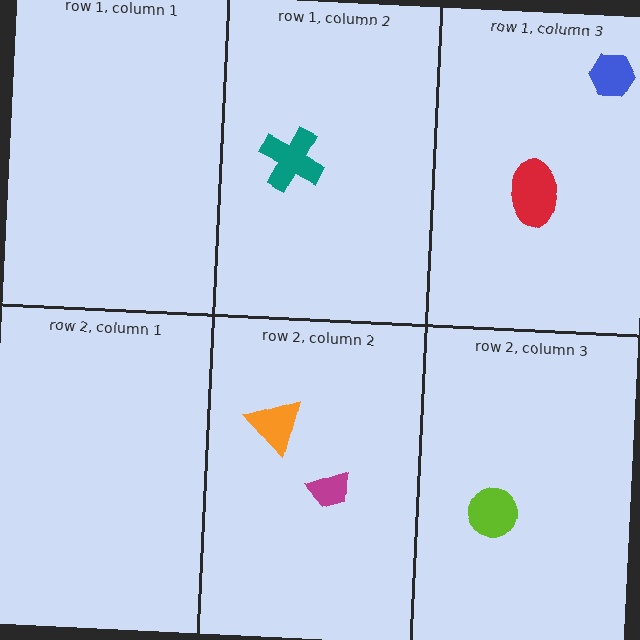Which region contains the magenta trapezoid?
The row 2, column 2 region.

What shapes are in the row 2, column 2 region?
The orange triangle, the magenta trapezoid.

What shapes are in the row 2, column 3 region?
The lime circle.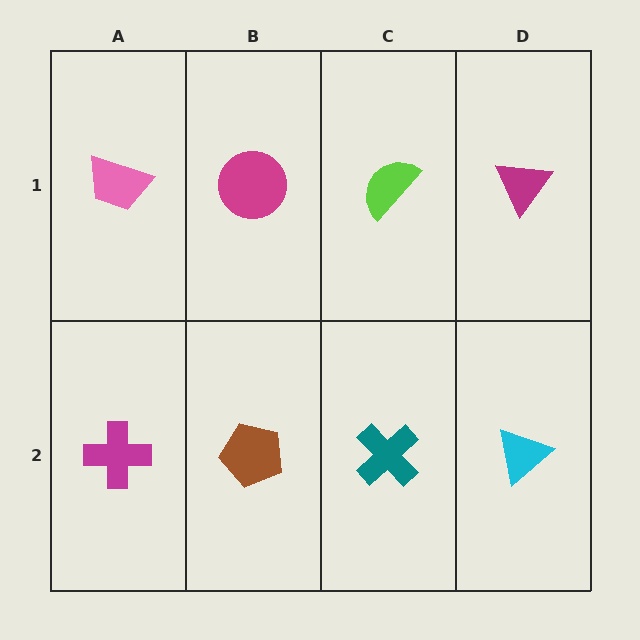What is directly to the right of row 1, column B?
A lime semicircle.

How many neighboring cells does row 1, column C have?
3.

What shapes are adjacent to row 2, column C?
A lime semicircle (row 1, column C), a brown pentagon (row 2, column B), a cyan triangle (row 2, column D).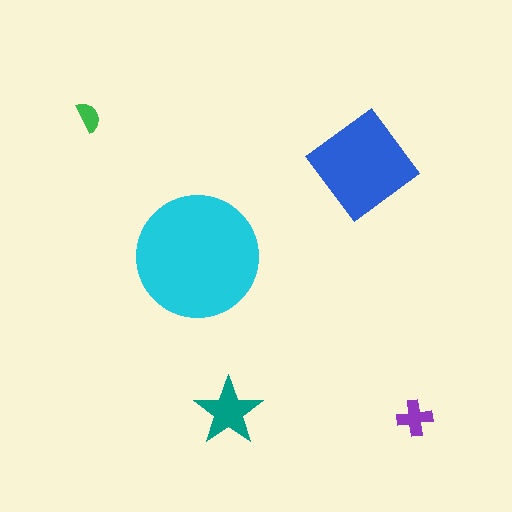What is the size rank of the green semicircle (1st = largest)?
5th.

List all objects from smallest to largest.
The green semicircle, the purple cross, the teal star, the blue diamond, the cyan circle.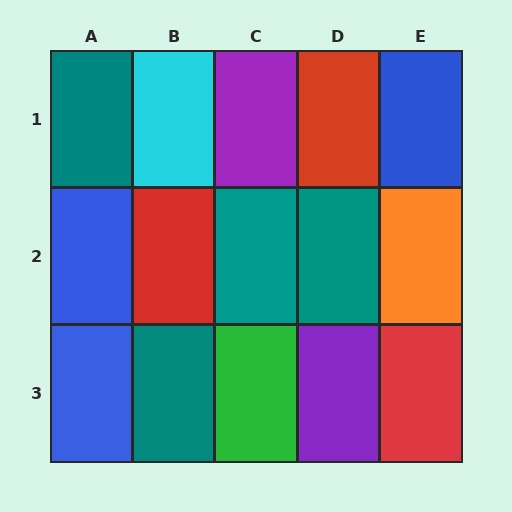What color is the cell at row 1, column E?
Blue.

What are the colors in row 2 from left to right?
Blue, red, teal, teal, orange.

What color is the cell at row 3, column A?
Blue.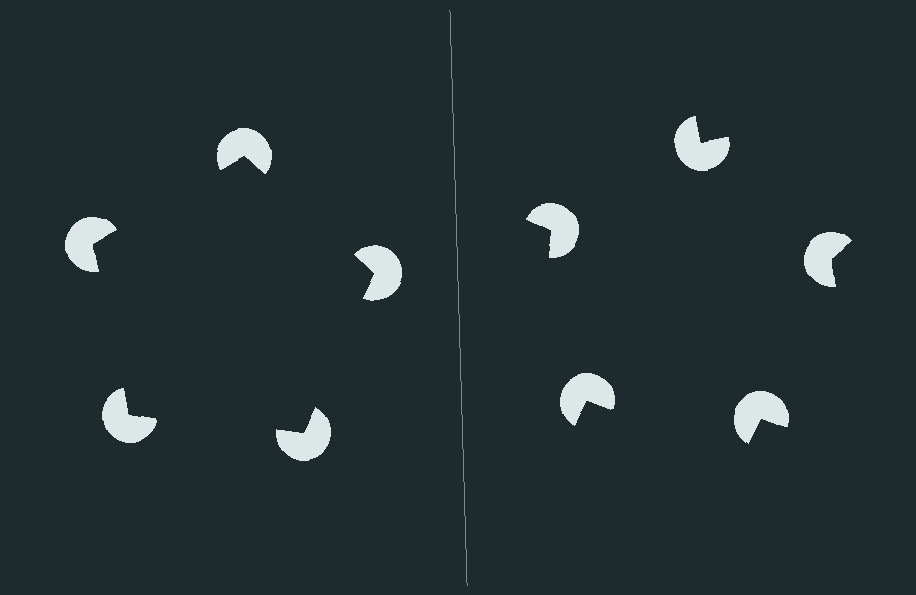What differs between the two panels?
The pac-man discs are positioned identically on both sides; only the wedge orientations differ. On the left they align to a pentagon; on the right they are misaligned.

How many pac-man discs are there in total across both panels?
10 — 5 on each side.